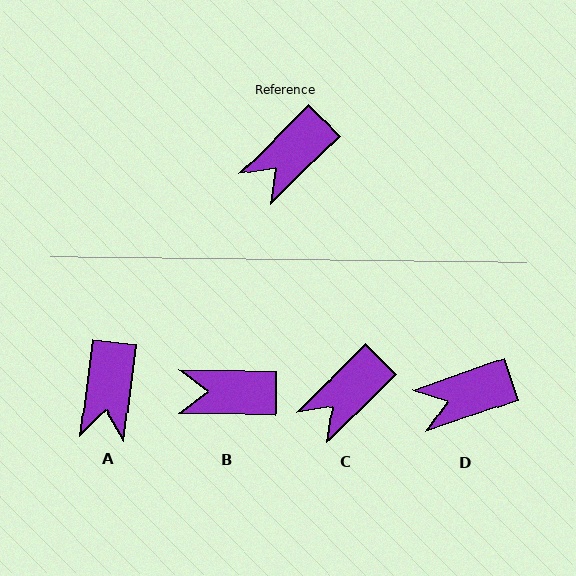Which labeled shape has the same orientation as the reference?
C.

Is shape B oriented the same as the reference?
No, it is off by about 46 degrees.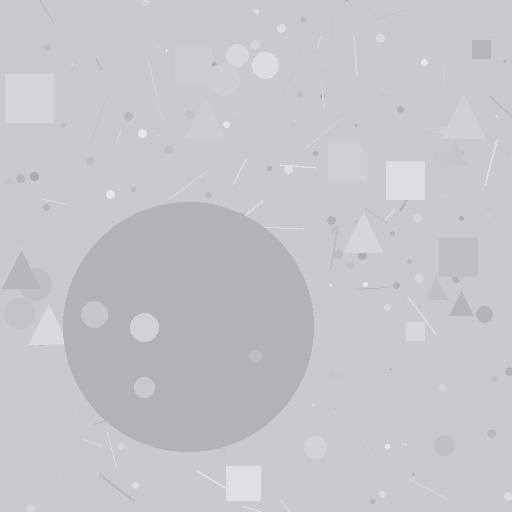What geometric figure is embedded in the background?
A circle is embedded in the background.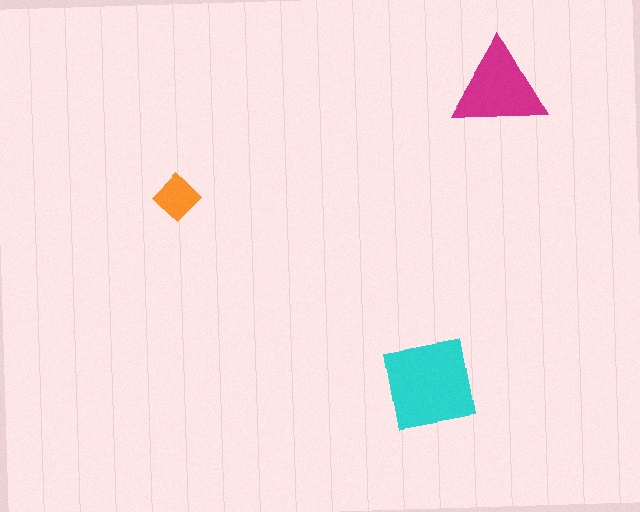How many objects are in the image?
There are 3 objects in the image.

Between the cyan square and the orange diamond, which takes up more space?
The cyan square.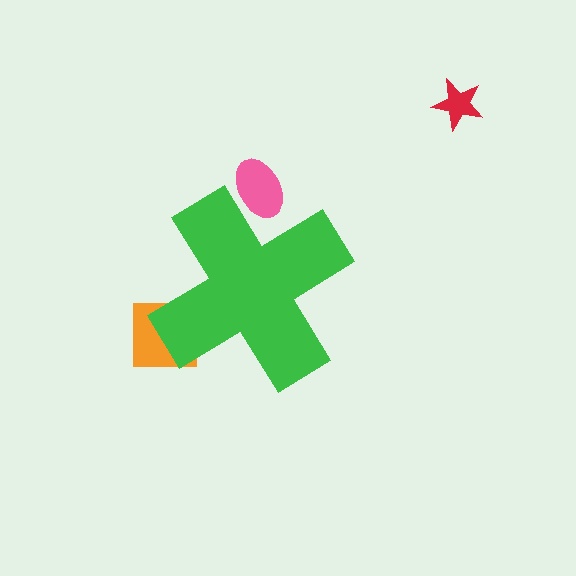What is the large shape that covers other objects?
A green cross.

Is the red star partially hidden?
No, the red star is fully visible.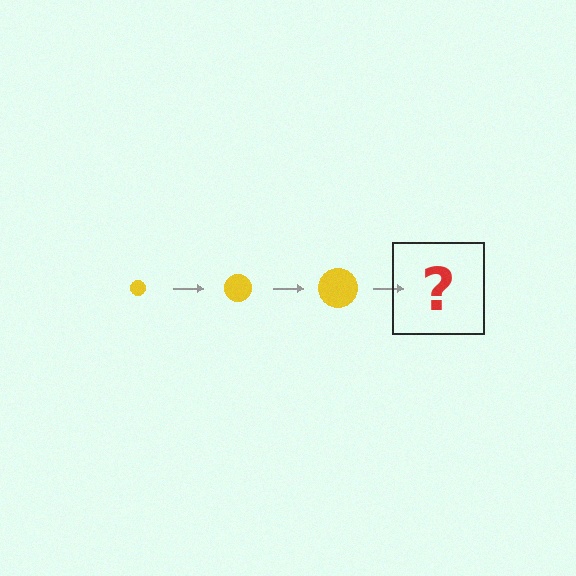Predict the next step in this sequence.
The next step is a yellow circle, larger than the previous one.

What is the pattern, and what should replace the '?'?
The pattern is that the circle gets progressively larger each step. The '?' should be a yellow circle, larger than the previous one.